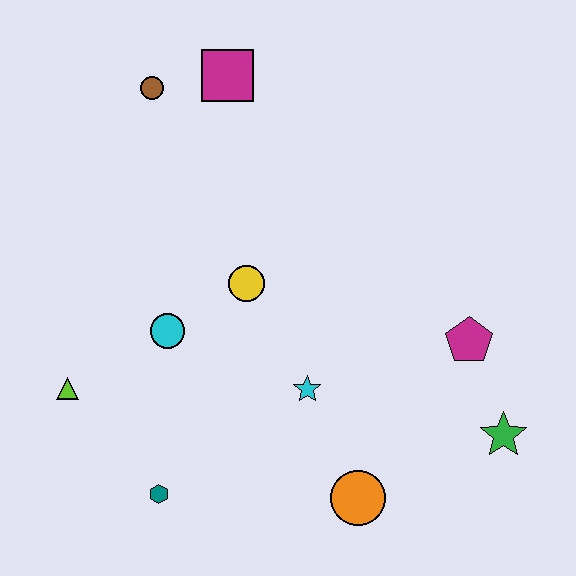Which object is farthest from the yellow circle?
The green star is farthest from the yellow circle.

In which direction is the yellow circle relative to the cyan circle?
The yellow circle is to the right of the cyan circle.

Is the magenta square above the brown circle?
Yes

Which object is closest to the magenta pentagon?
The green star is closest to the magenta pentagon.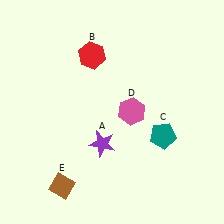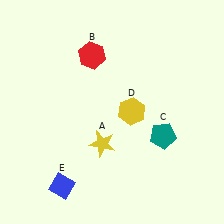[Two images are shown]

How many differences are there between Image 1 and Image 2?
There are 3 differences between the two images.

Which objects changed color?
A changed from purple to yellow. D changed from pink to yellow. E changed from brown to blue.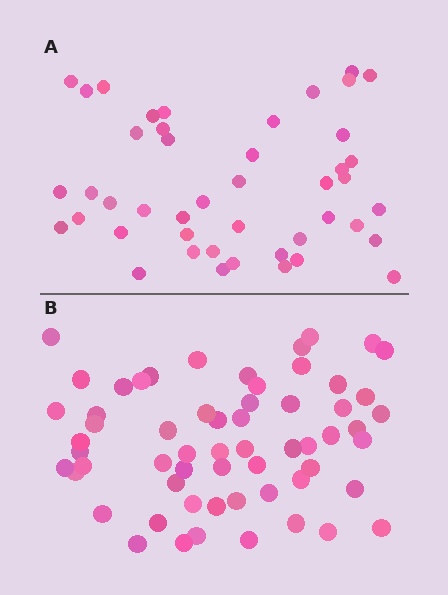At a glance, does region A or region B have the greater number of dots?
Region B (the bottom region) has more dots.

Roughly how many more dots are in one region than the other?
Region B has approximately 15 more dots than region A.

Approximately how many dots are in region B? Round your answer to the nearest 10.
About 60 dots.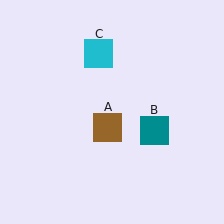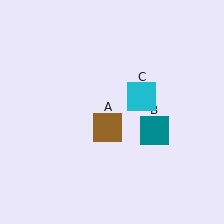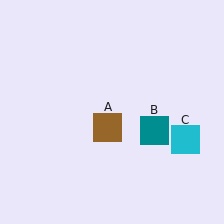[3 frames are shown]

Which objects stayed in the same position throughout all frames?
Brown square (object A) and teal square (object B) remained stationary.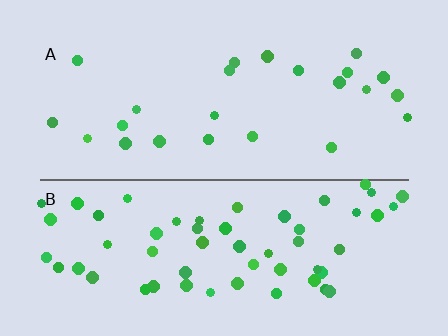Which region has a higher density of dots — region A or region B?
B (the bottom).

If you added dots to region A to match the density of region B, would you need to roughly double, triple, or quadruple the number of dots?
Approximately triple.